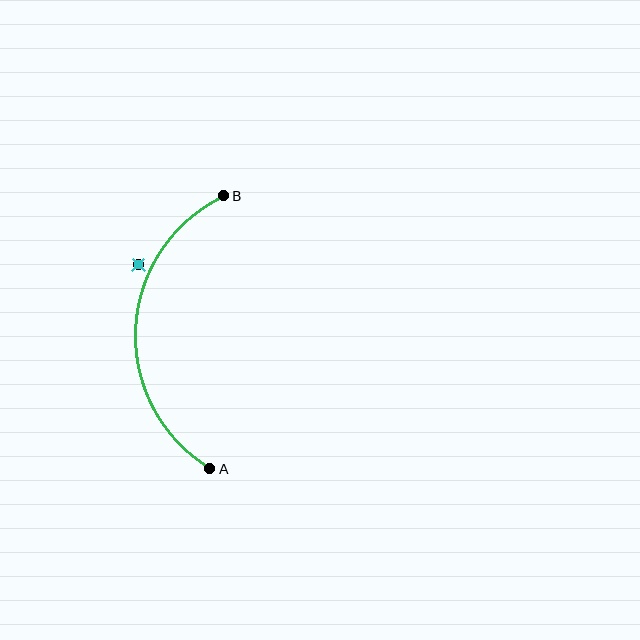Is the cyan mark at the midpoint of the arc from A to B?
No — the cyan mark does not lie on the arc at all. It sits slightly outside the curve.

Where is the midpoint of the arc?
The arc midpoint is the point on the curve farthest from the straight line joining A and B. It sits to the left of that line.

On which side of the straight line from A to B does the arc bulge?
The arc bulges to the left of the straight line connecting A and B.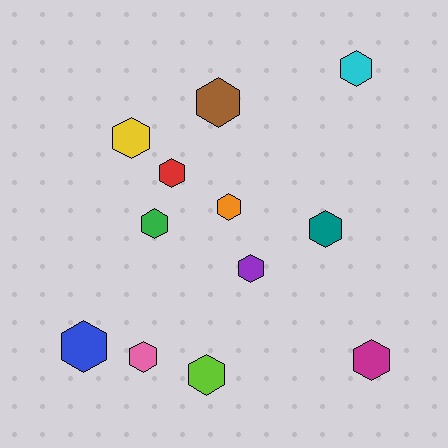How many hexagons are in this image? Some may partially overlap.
There are 12 hexagons.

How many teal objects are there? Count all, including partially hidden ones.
There is 1 teal object.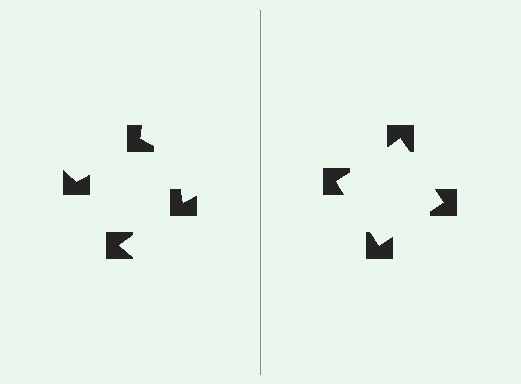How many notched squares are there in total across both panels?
8 — 4 on each side.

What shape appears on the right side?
An illusory square.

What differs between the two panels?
The notched squares are positioned identically on both sides; only the wedge orientations differ. On the right they align to a square; on the left they are misaligned.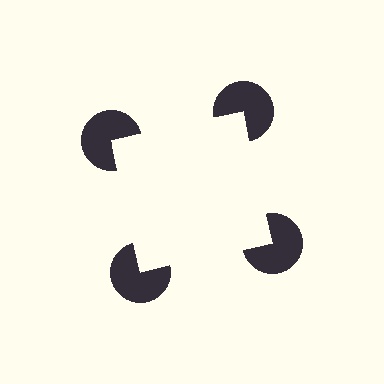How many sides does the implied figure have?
4 sides.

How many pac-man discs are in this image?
There are 4 — one at each vertex of the illusory square.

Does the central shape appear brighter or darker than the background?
It typically appears slightly brighter than the background, even though no actual brightness change is drawn.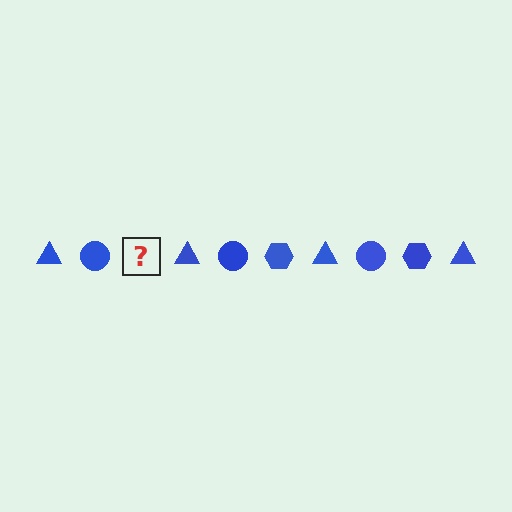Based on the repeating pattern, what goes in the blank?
The blank should be a blue hexagon.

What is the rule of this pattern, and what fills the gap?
The rule is that the pattern cycles through triangle, circle, hexagon shapes in blue. The gap should be filled with a blue hexagon.